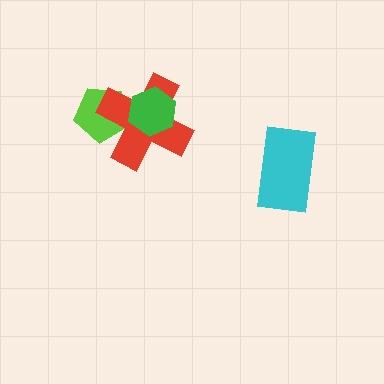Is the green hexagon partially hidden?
No, no other shape covers it.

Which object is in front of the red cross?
The green hexagon is in front of the red cross.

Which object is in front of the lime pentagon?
The red cross is in front of the lime pentagon.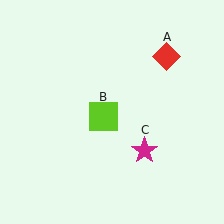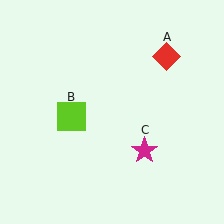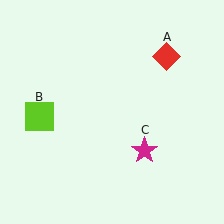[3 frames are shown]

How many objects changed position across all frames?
1 object changed position: lime square (object B).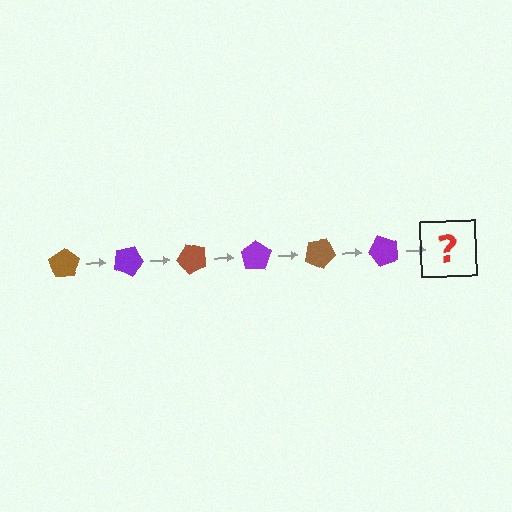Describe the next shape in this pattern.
It should be a brown pentagon, rotated 150 degrees from the start.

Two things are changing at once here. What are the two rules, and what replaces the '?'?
The two rules are that it rotates 25 degrees each step and the color cycles through brown and purple. The '?' should be a brown pentagon, rotated 150 degrees from the start.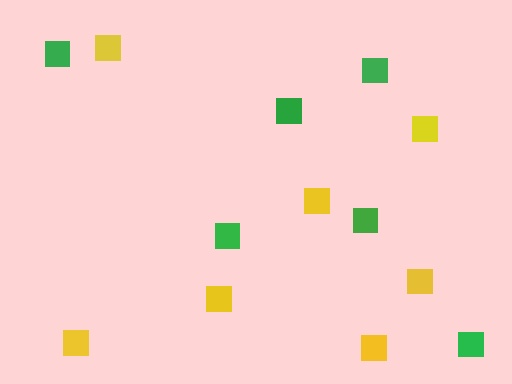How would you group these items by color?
There are 2 groups: one group of yellow squares (7) and one group of green squares (6).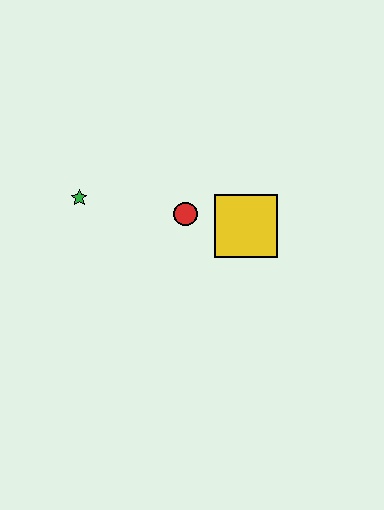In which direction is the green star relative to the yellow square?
The green star is to the left of the yellow square.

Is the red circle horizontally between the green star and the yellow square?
Yes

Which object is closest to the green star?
The red circle is closest to the green star.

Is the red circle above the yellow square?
Yes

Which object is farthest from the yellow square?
The green star is farthest from the yellow square.